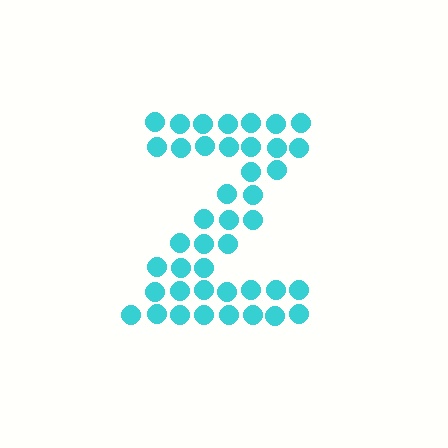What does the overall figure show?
The overall figure shows the letter Z.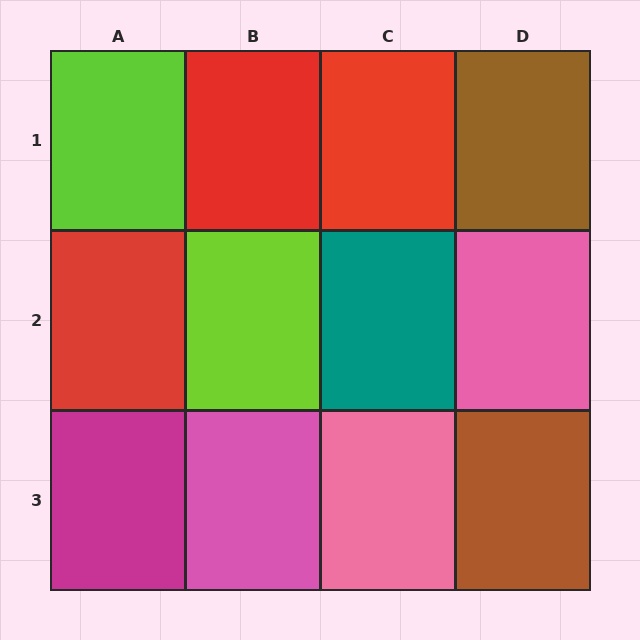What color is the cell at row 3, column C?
Pink.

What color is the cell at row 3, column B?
Pink.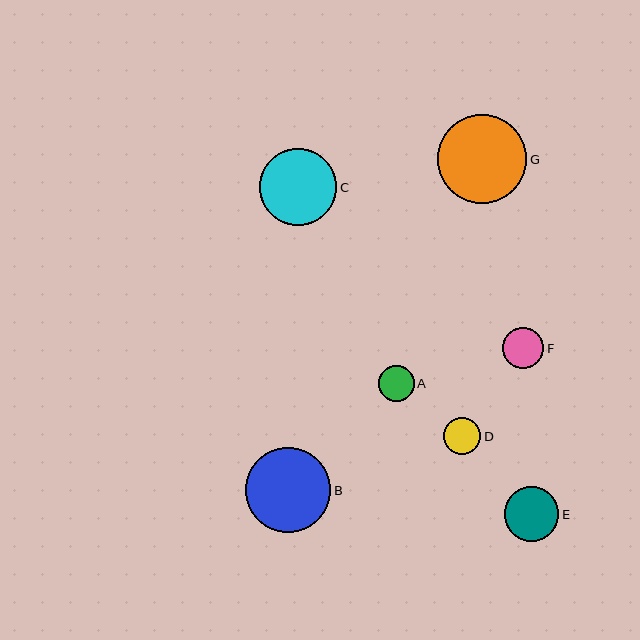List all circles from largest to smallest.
From largest to smallest: G, B, C, E, F, D, A.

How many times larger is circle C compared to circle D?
Circle C is approximately 2.1 times the size of circle D.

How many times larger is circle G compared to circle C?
Circle G is approximately 1.2 times the size of circle C.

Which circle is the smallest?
Circle A is the smallest with a size of approximately 35 pixels.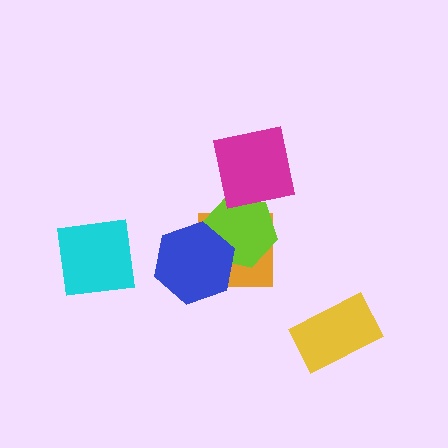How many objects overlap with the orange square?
2 objects overlap with the orange square.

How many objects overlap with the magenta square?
1 object overlaps with the magenta square.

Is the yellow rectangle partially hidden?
No, no other shape covers it.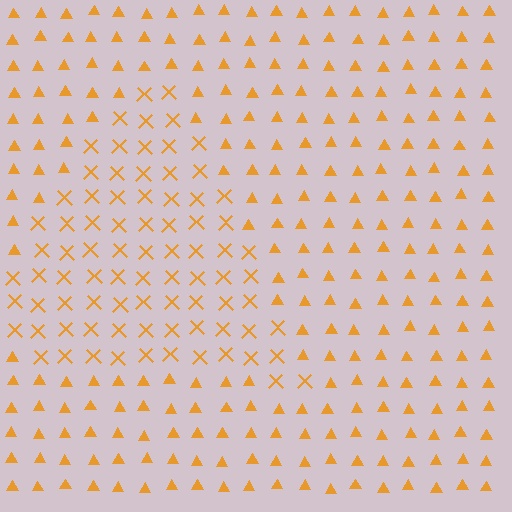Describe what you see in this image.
The image is filled with small orange elements arranged in a uniform grid. A triangle-shaped region contains X marks, while the surrounding area contains triangles. The boundary is defined purely by the change in element shape.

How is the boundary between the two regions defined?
The boundary is defined by a change in element shape: X marks inside vs. triangles outside. All elements share the same color and spacing.